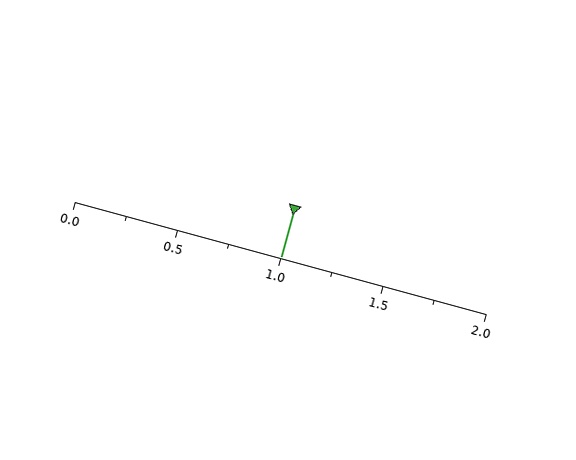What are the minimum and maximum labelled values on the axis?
The axis runs from 0.0 to 2.0.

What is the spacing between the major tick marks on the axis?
The major ticks are spaced 0.5 apart.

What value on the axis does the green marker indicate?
The marker indicates approximately 1.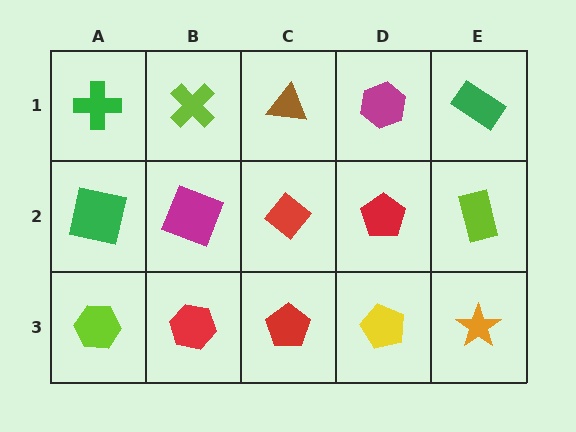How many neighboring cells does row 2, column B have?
4.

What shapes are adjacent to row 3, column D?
A red pentagon (row 2, column D), a red pentagon (row 3, column C), an orange star (row 3, column E).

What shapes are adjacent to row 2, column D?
A magenta hexagon (row 1, column D), a yellow pentagon (row 3, column D), a red diamond (row 2, column C), a lime rectangle (row 2, column E).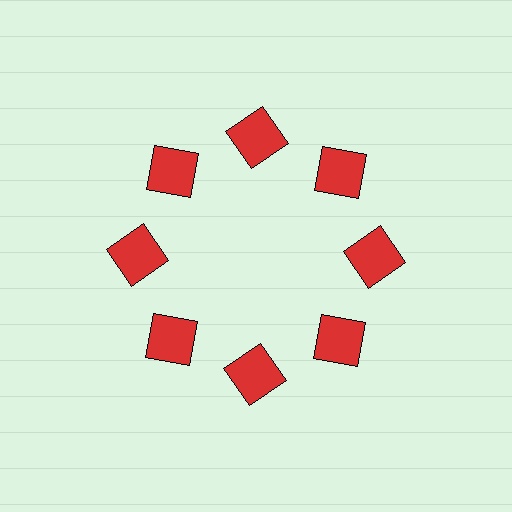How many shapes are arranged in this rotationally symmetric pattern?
There are 8 shapes, arranged in 8 groups of 1.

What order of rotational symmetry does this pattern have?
This pattern has 8-fold rotational symmetry.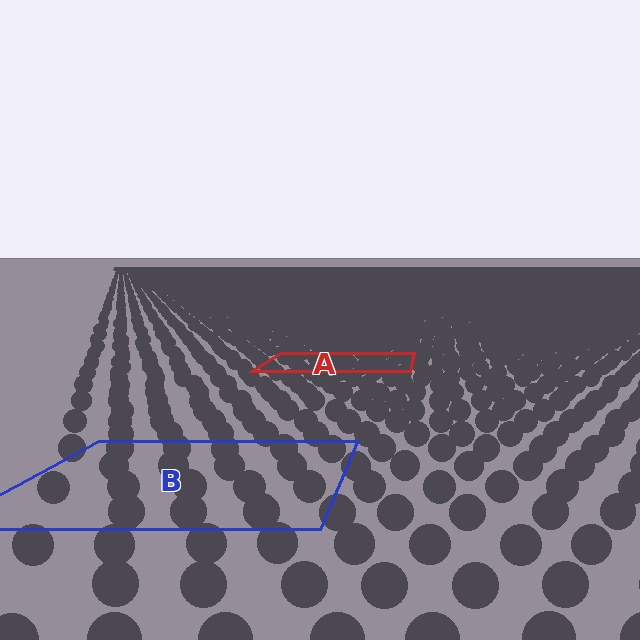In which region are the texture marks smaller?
The texture marks are smaller in region A, because it is farther away.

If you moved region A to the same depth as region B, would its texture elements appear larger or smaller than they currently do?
They would appear larger. At a closer depth, the same texture elements are projected at a bigger on-screen size.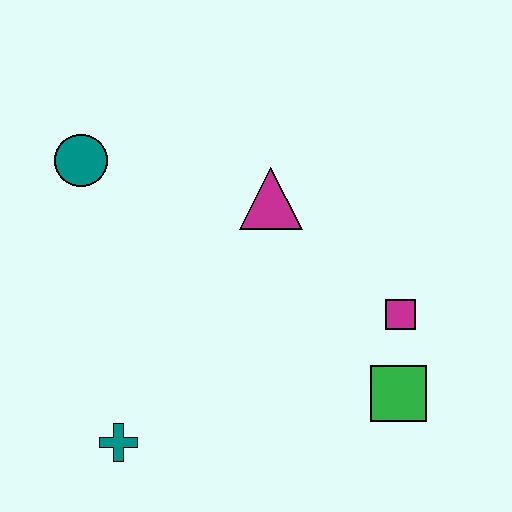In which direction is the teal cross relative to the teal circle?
The teal cross is below the teal circle.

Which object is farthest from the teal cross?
The magenta square is farthest from the teal cross.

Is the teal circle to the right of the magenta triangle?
No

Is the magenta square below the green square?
No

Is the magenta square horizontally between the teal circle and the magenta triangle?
No